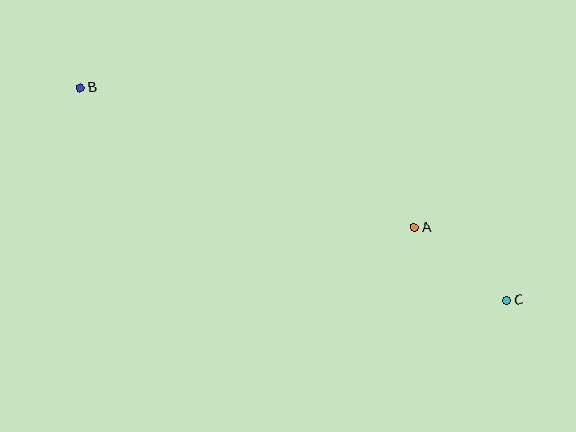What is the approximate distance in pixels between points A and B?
The distance between A and B is approximately 362 pixels.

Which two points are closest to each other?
Points A and C are closest to each other.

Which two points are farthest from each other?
Points B and C are farthest from each other.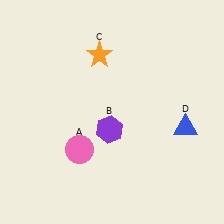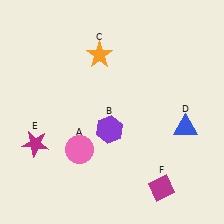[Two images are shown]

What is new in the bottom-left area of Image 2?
A magenta star (E) was added in the bottom-left area of Image 2.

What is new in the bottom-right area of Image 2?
A magenta diamond (F) was added in the bottom-right area of Image 2.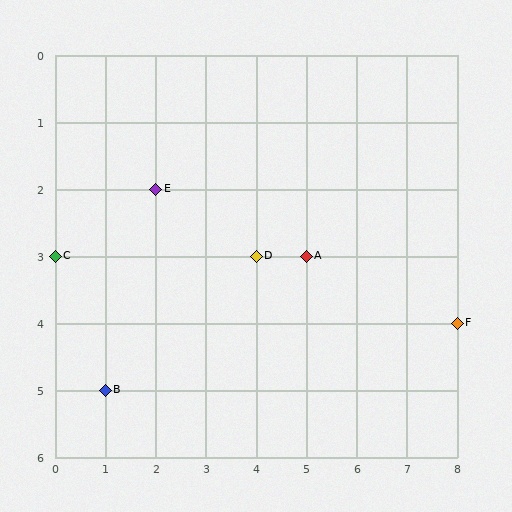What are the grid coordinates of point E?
Point E is at grid coordinates (2, 2).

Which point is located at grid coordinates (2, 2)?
Point E is at (2, 2).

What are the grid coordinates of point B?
Point B is at grid coordinates (1, 5).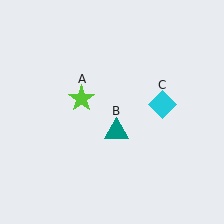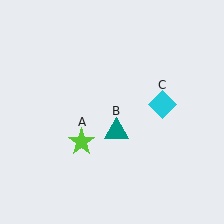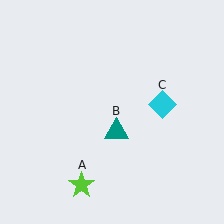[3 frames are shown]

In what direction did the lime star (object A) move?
The lime star (object A) moved down.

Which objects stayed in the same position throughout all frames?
Teal triangle (object B) and cyan diamond (object C) remained stationary.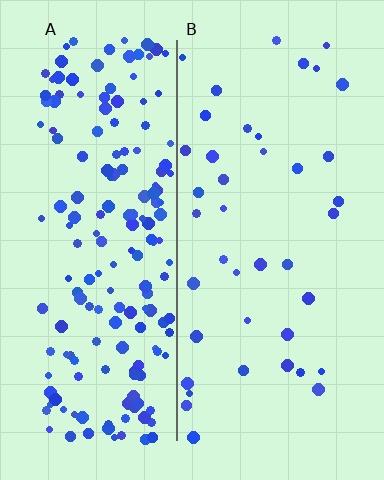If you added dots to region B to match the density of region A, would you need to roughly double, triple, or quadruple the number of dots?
Approximately quadruple.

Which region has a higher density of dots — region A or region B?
A (the left).